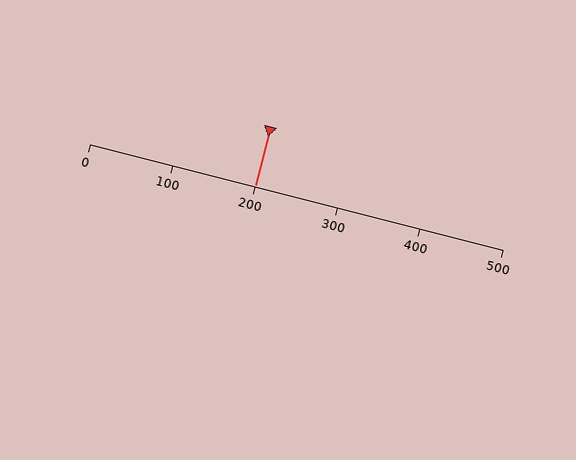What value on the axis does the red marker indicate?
The marker indicates approximately 200.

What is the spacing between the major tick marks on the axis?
The major ticks are spaced 100 apart.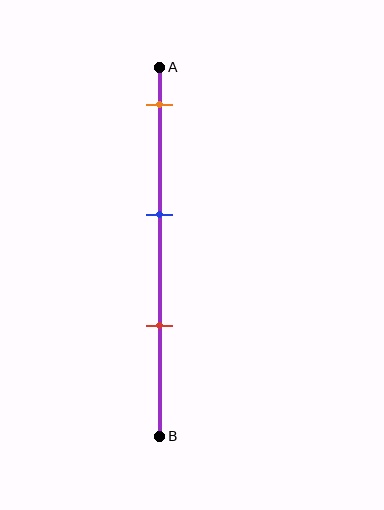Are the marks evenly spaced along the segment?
Yes, the marks are approximately evenly spaced.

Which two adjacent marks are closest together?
The blue and red marks are the closest adjacent pair.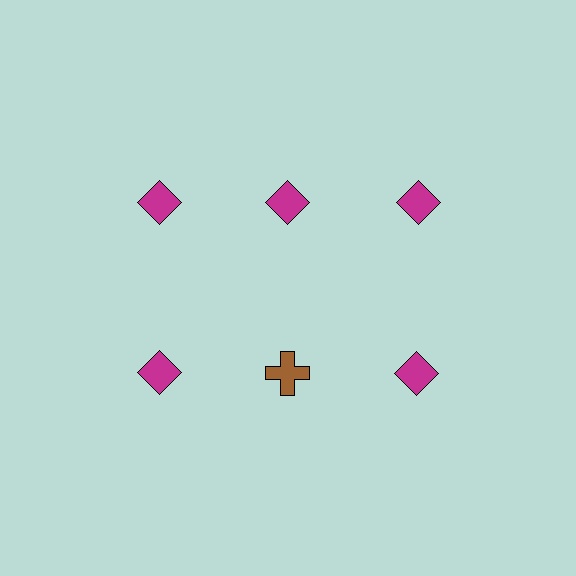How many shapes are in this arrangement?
There are 6 shapes arranged in a grid pattern.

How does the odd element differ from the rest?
It differs in both color (brown instead of magenta) and shape (cross instead of diamond).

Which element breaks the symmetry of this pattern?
The brown cross in the second row, second from left column breaks the symmetry. All other shapes are magenta diamonds.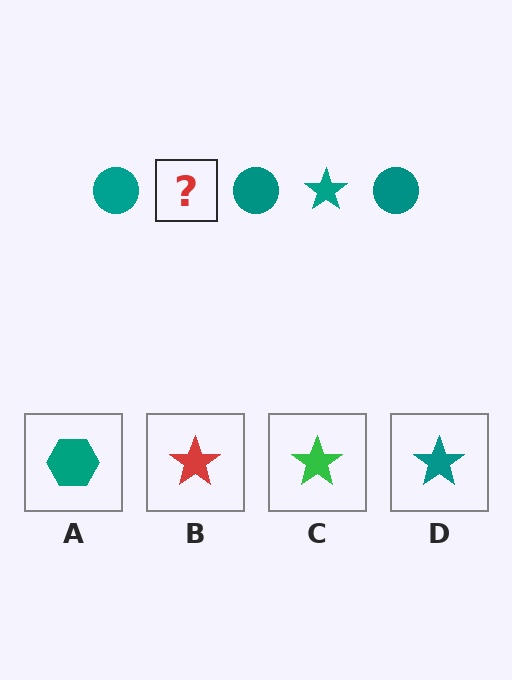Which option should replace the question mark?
Option D.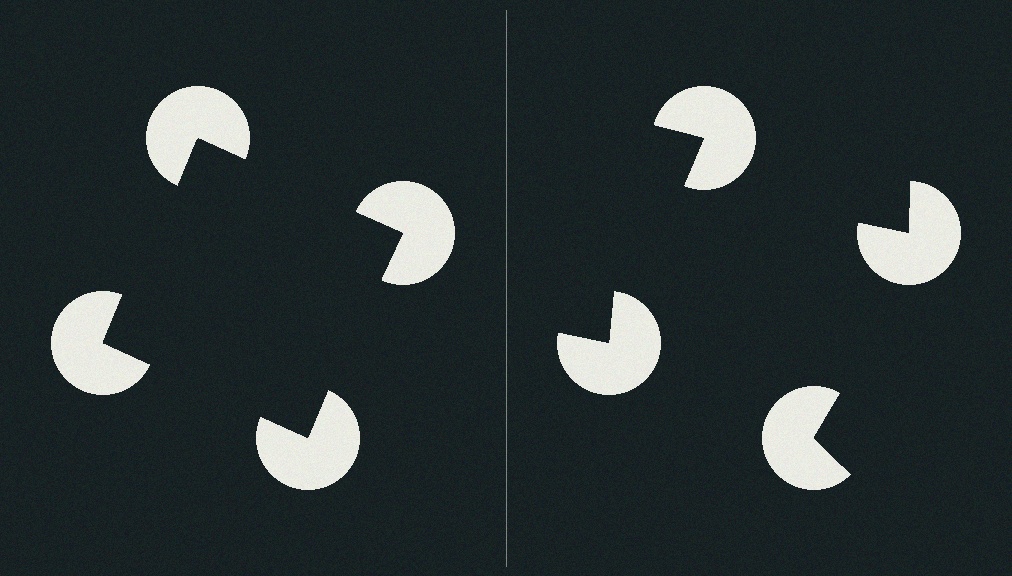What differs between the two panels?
The pac-man discs are positioned identically on both sides; only the wedge orientations differ. On the left they align to a square; on the right they are misaligned.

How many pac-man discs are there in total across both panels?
8 — 4 on each side.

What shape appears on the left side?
An illusory square.